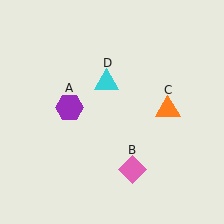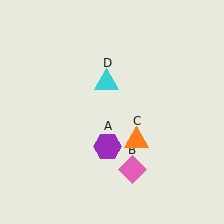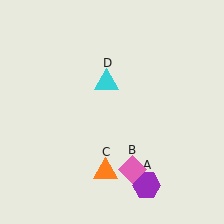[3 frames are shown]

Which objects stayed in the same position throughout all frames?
Pink diamond (object B) and cyan triangle (object D) remained stationary.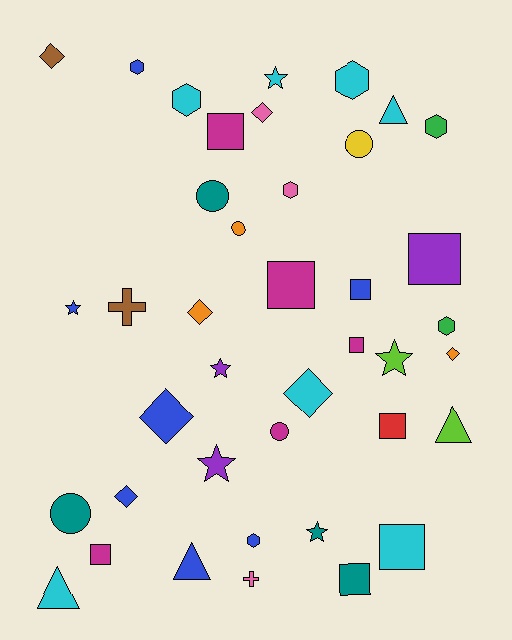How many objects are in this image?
There are 40 objects.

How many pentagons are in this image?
There are no pentagons.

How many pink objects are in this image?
There are 3 pink objects.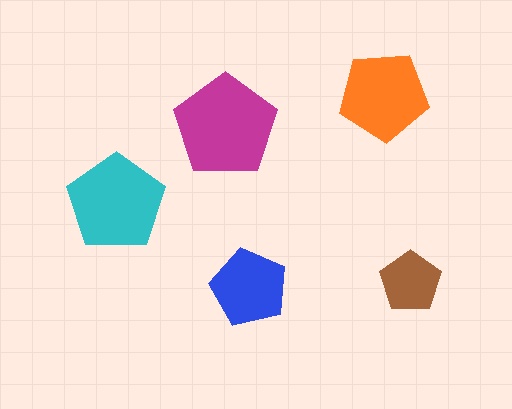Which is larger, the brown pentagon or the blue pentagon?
The blue one.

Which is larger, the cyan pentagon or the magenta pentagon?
The magenta one.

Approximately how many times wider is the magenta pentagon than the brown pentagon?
About 1.5 times wider.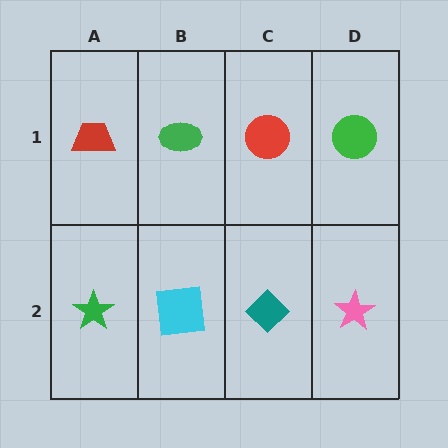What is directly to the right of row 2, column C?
A pink star.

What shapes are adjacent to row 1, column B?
A cyan square (row 2, column B), a red trapezoid (row 1, column A), a red circle (row 1, column C).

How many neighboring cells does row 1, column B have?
3.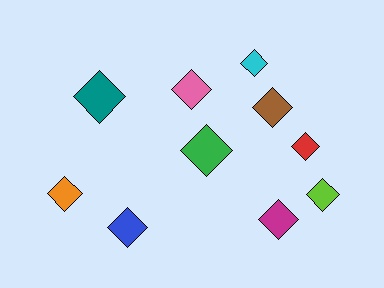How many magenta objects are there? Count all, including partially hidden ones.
There is 1 magenta object.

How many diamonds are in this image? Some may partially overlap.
There are 10 diamonds.